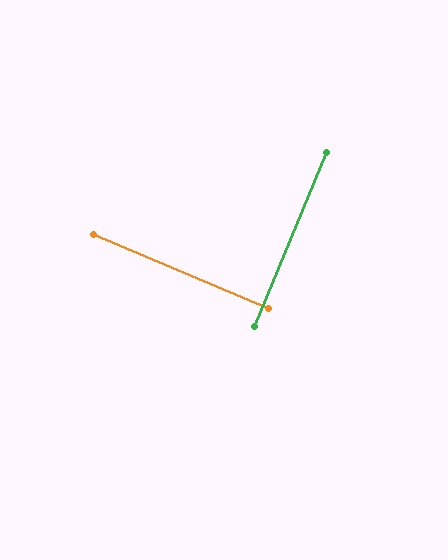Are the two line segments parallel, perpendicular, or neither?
Perpendicular — they meet at approximately 90°.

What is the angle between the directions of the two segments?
Approximately 90 degrees.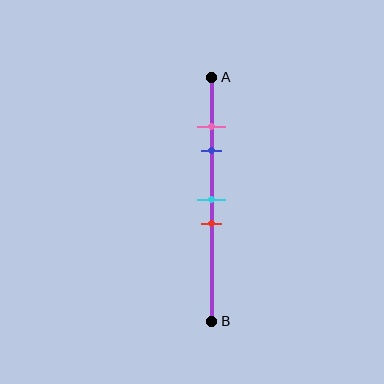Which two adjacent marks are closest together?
The pink and blue marks are the closest adjacent pair.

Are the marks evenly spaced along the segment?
No, the marks are not evenly spaced.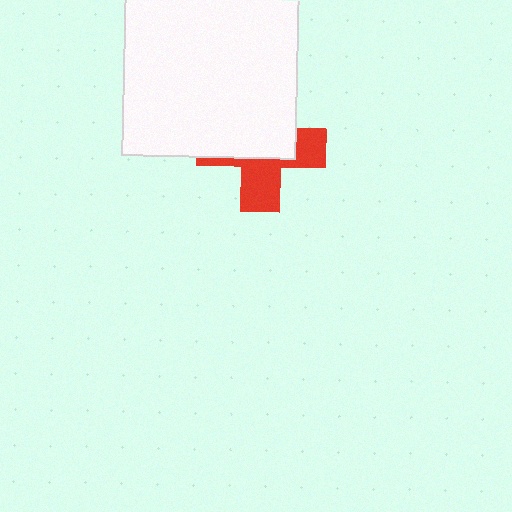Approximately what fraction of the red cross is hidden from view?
Roughly 57% of the red cross is hidden behind the white square.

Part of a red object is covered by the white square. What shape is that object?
It is a cross.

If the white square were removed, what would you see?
You would see the complete red cross.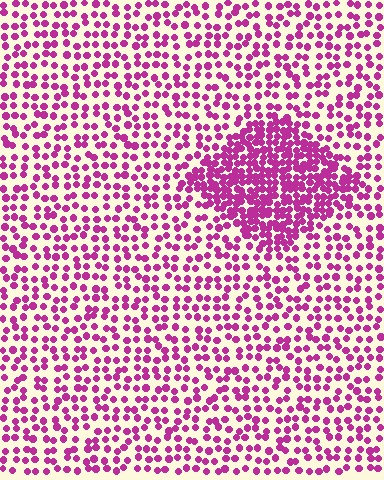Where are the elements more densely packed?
The elements are more densely packed inside the diamond boundary.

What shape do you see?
I see a diamond.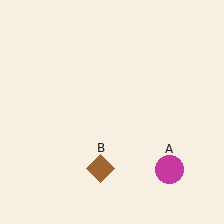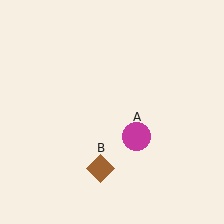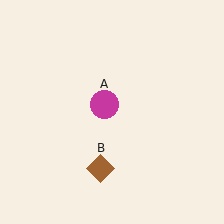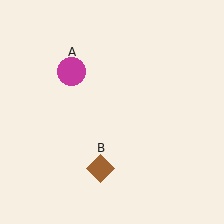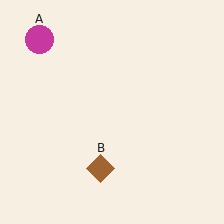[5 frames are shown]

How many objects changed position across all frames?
1 object changed position: magenta circle (object A).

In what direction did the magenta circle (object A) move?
The magenta circle (object A) moved up and to the left.